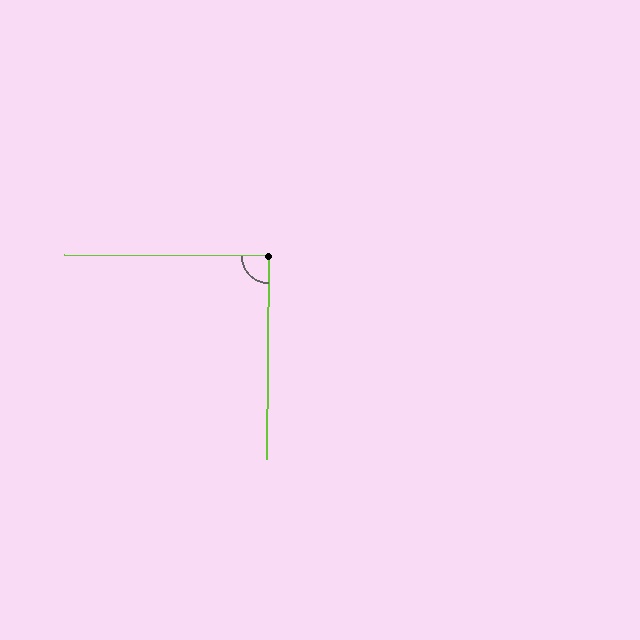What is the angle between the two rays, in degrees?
Approximately 90 degrees.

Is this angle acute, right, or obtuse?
It is approximately a right angle.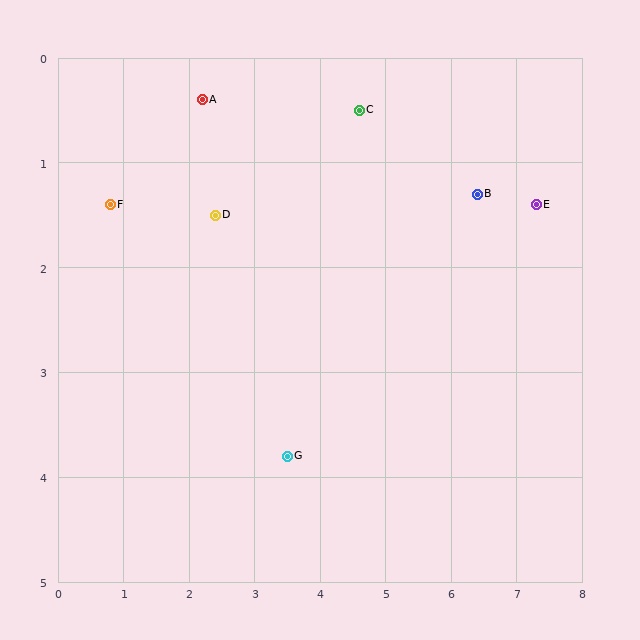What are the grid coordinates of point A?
Point A is at approximately (2.2, 0.4).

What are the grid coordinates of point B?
Point B is at approximately (6.4, 1.3).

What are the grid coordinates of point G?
Point G is at approximately (3.5, 3.8).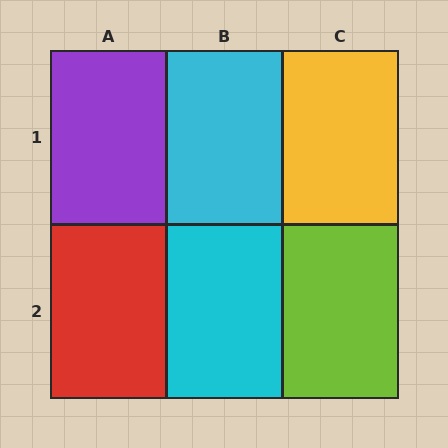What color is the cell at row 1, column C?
Yellow.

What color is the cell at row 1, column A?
Purple.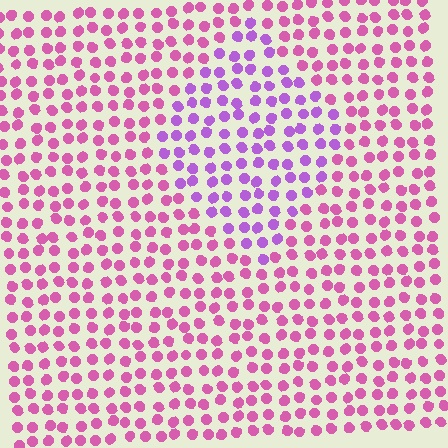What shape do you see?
I see a diamond.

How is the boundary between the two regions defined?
The boundary is defined purely by a slight shift in hue (about 37 degrees). Spacing, size, and orientation are identical on both sides.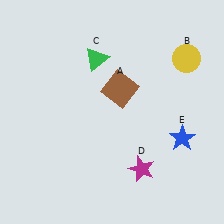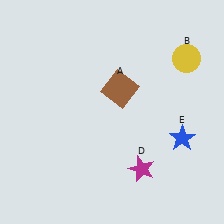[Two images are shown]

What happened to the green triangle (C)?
The green triangle (C) was removed in Image 2. It was in the top-left area of Image 1.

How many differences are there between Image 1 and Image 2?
There is 1 difference between the two images.